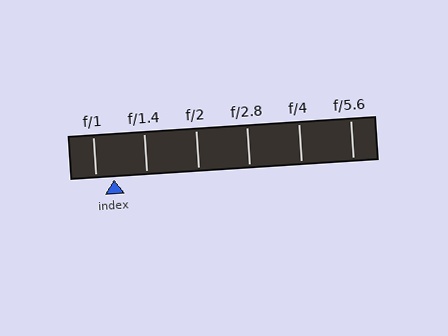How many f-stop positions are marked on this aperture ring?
There are 6 f-stop positions marked.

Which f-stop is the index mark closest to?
The index mark is closest to f/1.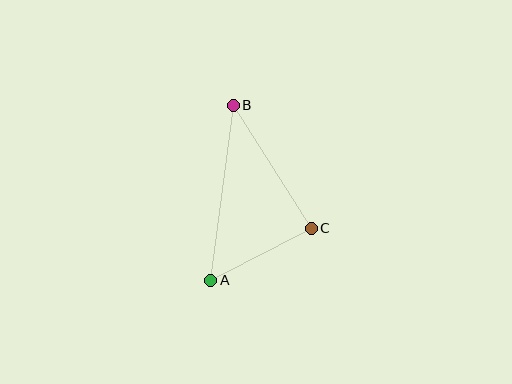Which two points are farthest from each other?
Points A and B are farthest from each other.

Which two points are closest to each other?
Points A and C are closest to each other.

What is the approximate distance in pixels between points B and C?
The distance between B and C is approximately 146 pixels.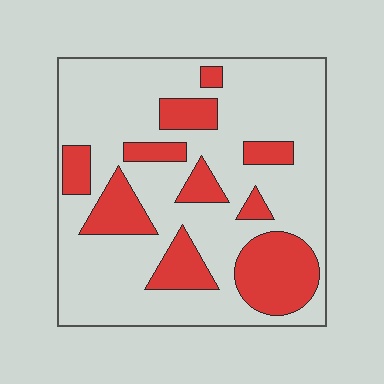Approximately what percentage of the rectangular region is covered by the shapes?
Approximately 25%.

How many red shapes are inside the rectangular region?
10.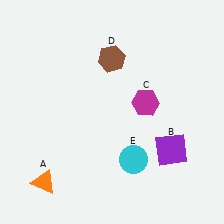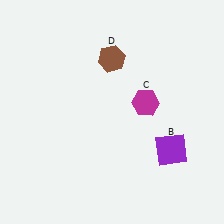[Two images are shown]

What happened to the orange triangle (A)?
The orange triangle (A) was removed in Image 2. It was in the bottom-left area of Image 1.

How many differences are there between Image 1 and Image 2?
There are 2 differences between the two images.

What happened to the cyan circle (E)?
The cyan circle (E) was removed in Image 2. It was in the bottom-right area of Image 1.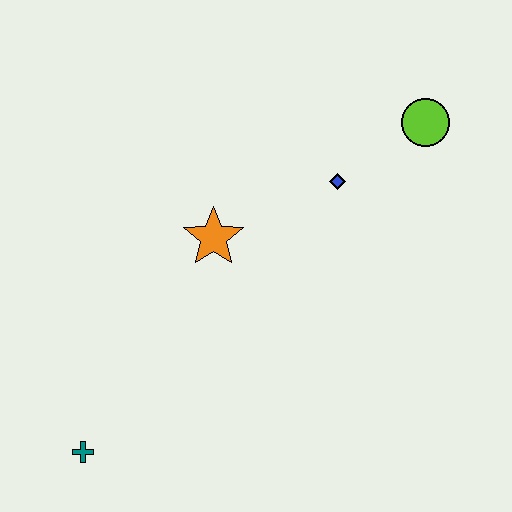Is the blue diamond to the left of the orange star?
No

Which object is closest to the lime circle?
The blue diamond is closest to the lime circle.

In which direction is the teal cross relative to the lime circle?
The teal cross is to the left of the lime circle.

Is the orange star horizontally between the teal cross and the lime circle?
Yes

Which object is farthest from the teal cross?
The lime circle is farthest from the teal cross.